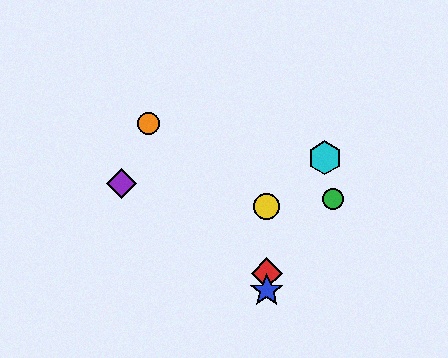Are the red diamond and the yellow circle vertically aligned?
Yes, both are at x≈267.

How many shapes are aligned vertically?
3 shapes (the red diamond, the blue star, the yellow circle) are aligned vertically.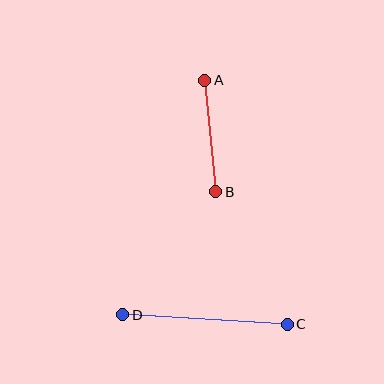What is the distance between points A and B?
The distance is approximately 112 pixels.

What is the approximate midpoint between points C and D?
The midpoint is at approximately (205, 320) pixels.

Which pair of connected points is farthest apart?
Points C and D are farthest apart.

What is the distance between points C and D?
The distance is approximately 165 pixels.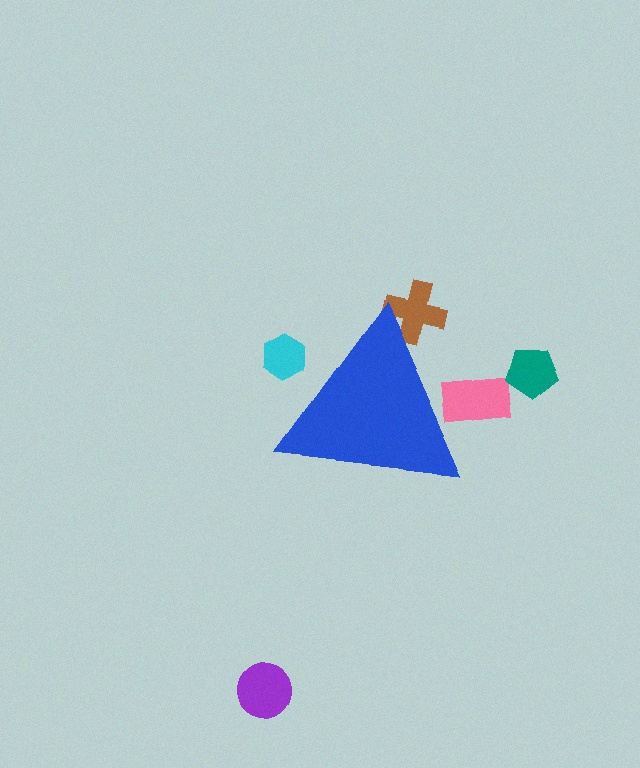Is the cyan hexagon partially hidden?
Yes, the cyan hexagon is partially hidden behind the blue triangle.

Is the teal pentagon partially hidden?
No, the teal pentagon is fully visible.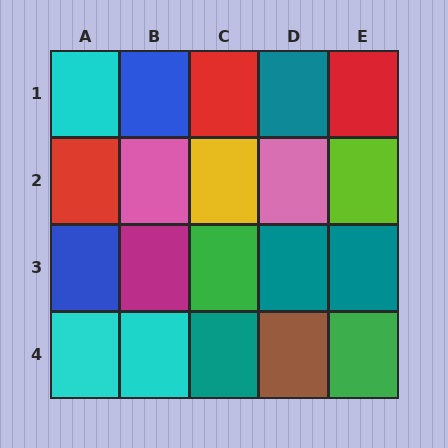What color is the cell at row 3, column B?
Magenta.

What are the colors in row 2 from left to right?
Red, pink, yellow, pink, lime.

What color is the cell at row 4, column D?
Brown.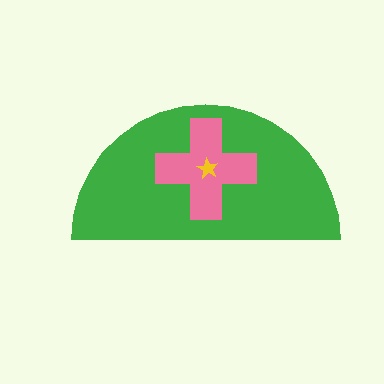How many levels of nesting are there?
3.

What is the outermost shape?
The green semicircle.